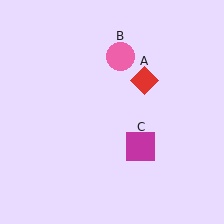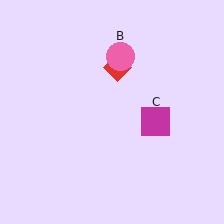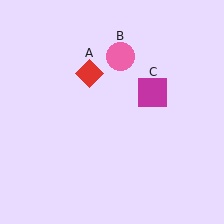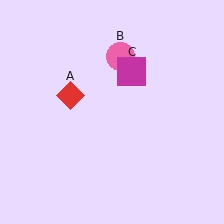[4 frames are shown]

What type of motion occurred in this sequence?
The red diamond (object A), magenta square (object C) rotated counterclockwise around the center of the scene.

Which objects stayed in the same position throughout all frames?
Pink circle (object B) remained stationary.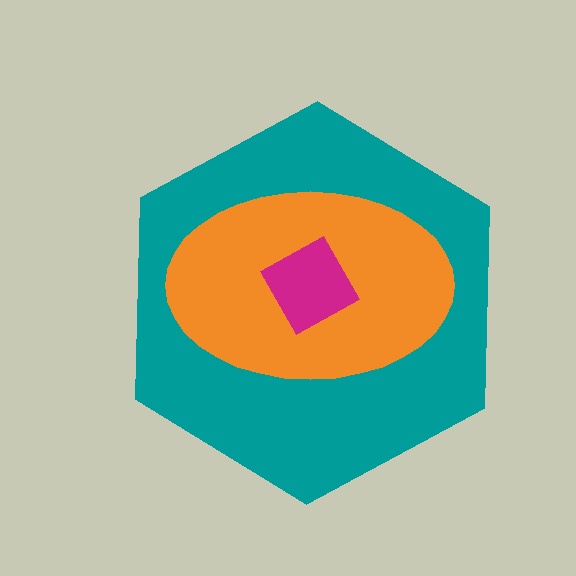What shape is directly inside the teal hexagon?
The orange ellipse.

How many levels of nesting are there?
3.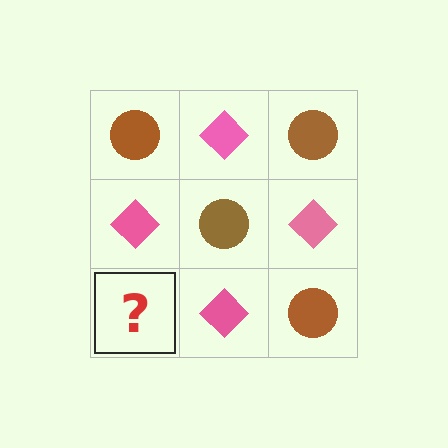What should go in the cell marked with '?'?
The missing cell should contain a brown circle.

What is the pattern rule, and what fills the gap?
The rule is that it alternates brown circle and pink diamond in a checkerboard pattern. The gap should be filled with a brown circle.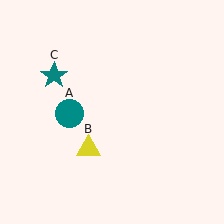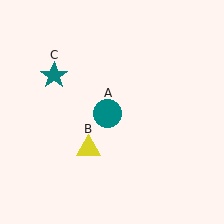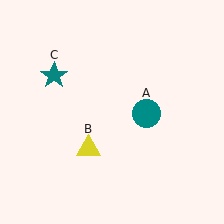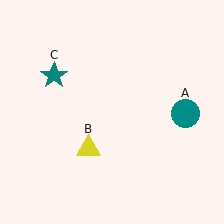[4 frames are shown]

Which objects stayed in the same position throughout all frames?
Yellow triangle (object B) and teal star (object C) remained stationary.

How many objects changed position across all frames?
1 object changed position: teal circle (object A).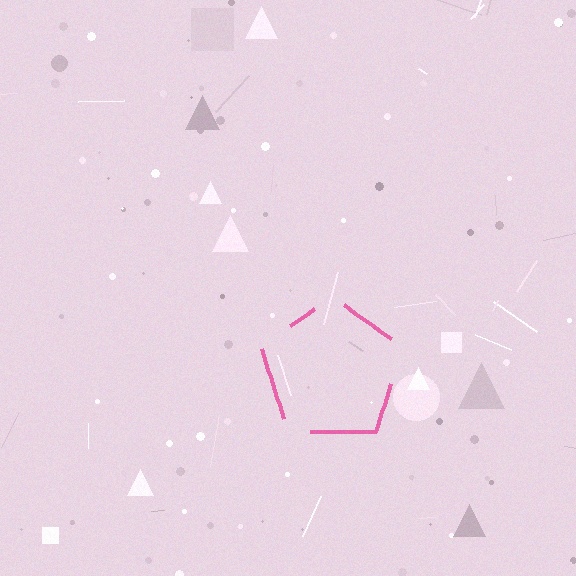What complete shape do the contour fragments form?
The contour fragments form a pentagon.